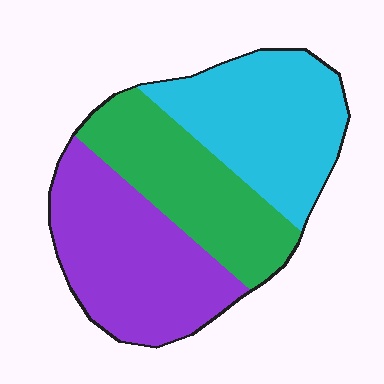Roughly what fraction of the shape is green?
Green takes up about one third (1/3) of the shape.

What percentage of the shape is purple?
Purple covers about 35% of the shape.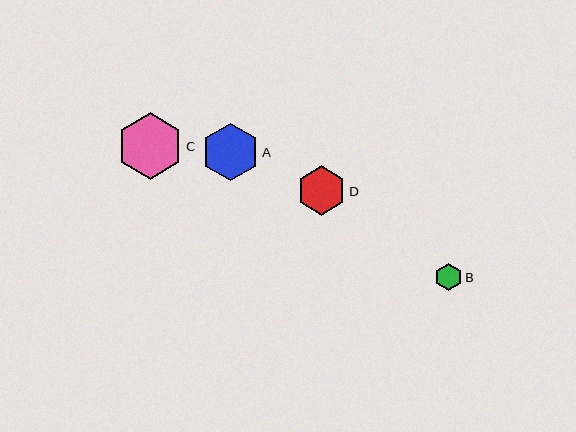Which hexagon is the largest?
Hexagon C is the largest with a size of approximately 67 pixels.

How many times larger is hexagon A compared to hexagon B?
Hexagon A is approximately 2.1 times the size of hexagon B.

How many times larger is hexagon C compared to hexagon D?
Hexagon C is approximately 1.4 times the size of hexagon D.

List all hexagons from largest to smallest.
From largest to smallest: C, A, D, B.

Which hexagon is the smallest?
Hexagon B is the smallest with a size of approximately 27 pixels.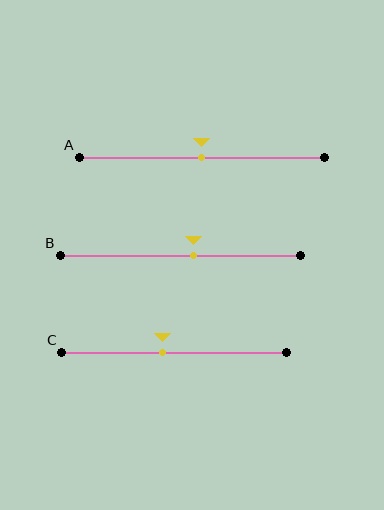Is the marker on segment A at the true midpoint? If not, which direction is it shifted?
Yes, the marker on segment A is at the true midpoint.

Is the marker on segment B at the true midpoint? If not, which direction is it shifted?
No, the marker on segment B is shifted to the right by about 5% of the segment length.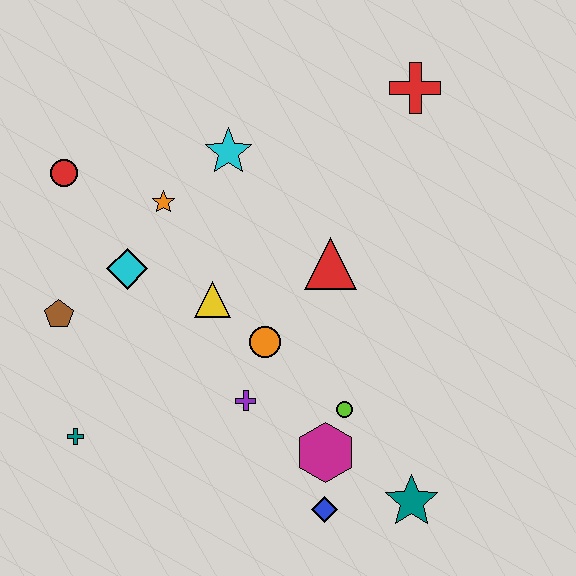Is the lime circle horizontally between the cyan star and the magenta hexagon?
No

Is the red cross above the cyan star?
Yes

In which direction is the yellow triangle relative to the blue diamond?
The yellow triangle is above the blue diamond.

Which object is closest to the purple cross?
The orange circle is closest to the purple cross.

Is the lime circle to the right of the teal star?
No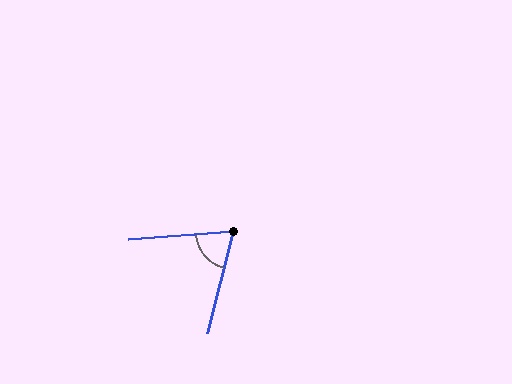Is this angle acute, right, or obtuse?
It is acute.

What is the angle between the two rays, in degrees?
Approximately 72 degrees.